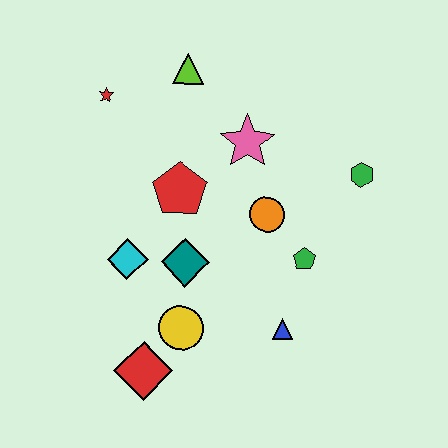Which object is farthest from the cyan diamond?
The green hexagon is farthest from the cyan diamond.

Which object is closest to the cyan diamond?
The teal diamond is closest to the cyan diamond.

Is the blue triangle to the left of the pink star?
No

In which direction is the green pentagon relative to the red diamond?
The green pentagon is to the right of the red diamond.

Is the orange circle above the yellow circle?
Yes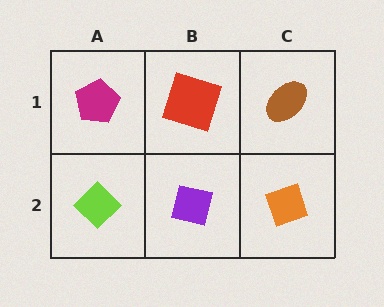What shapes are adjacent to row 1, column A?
A lime diamond (row 2, column A), a red square (row 1, column B).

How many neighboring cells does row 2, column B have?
3.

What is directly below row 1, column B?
A purple square.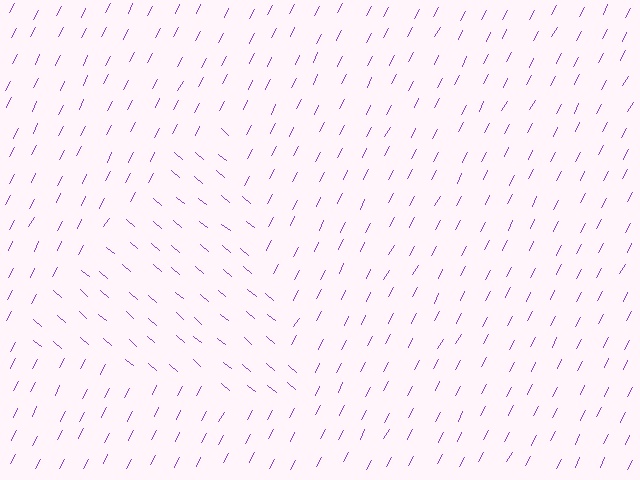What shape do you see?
I see a triangle.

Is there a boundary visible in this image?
Yes, there is a texture boundary formed by a change in line orientation.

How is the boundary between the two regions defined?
The boundary is defined purely by a change in line orientation (approximately 78 degrees difference). All lines are the same color and thickness.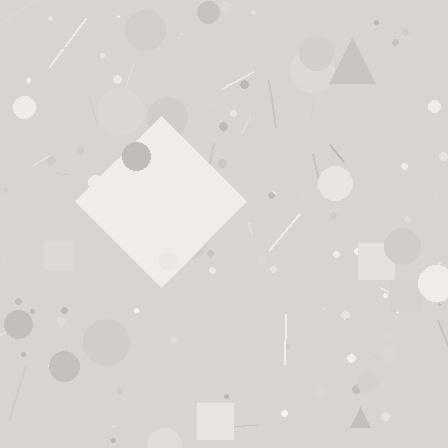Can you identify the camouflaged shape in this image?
The camouflaged shape is a diamond.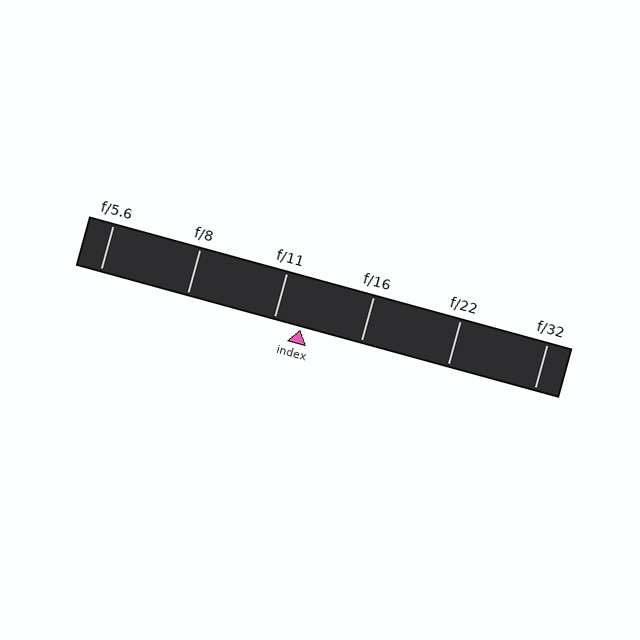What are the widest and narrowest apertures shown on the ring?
The widest aperture shown is f/5.6 and the narrowest is f/32.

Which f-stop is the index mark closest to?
The index mark is closest to f/11.